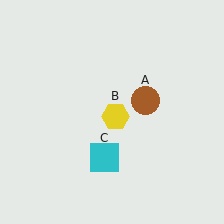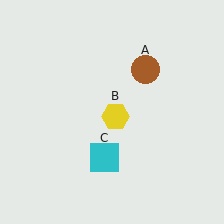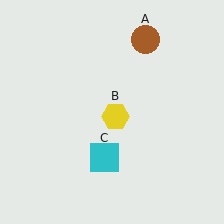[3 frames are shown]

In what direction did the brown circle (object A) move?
The brown circle (object A) moved up.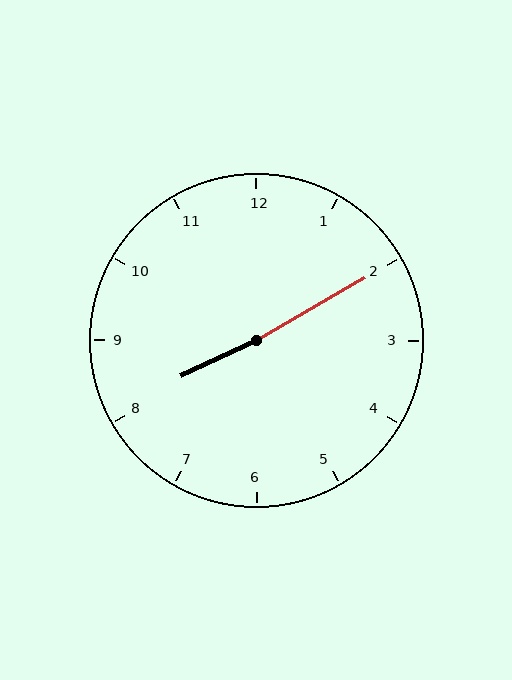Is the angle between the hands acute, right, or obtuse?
It is obtuse.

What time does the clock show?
8:10.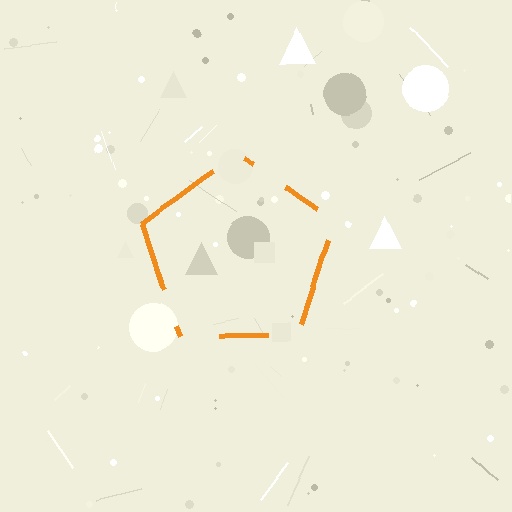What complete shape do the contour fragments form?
The contour fragments form a pentagon.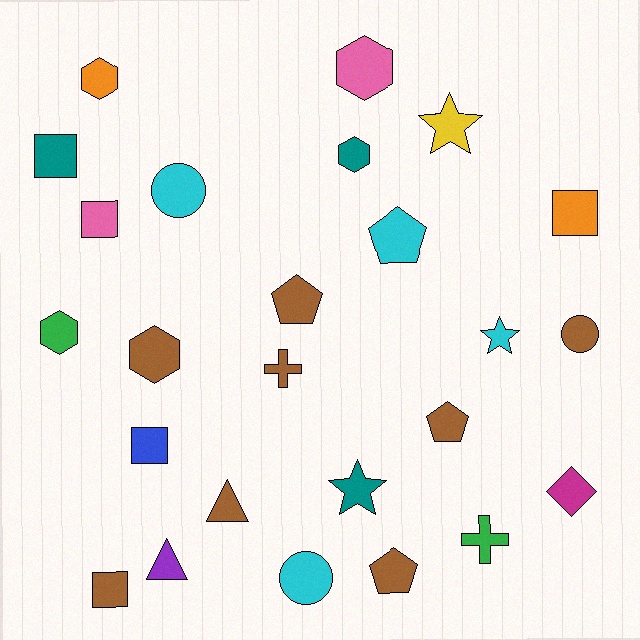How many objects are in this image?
There are 25 objects.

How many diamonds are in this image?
There is 1 diamond.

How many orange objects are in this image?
There are 2 orange objects.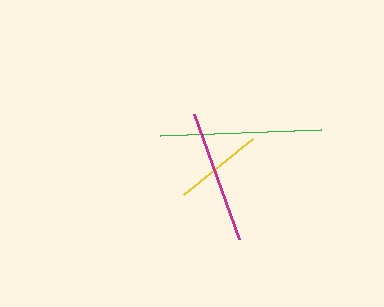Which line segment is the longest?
The green line is the longest at approximately 160 pixels.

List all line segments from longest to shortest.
From longest to shortest: green, magenta, yellow.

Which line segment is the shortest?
The yellow line is the shortest at approximately 88 pixels.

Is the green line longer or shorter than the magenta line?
The green line is longer than the magenta line.